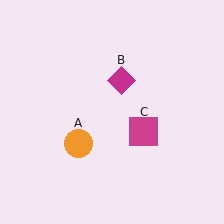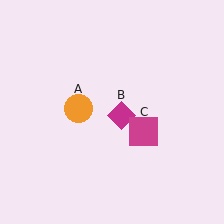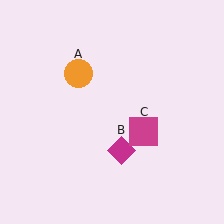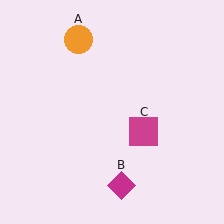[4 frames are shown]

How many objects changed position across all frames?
2 objects changed position: orange circle (object A), magenta diamond (object B).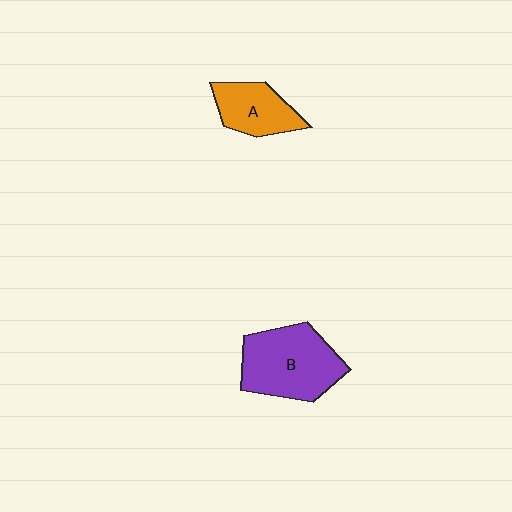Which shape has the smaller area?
Shape A (orange).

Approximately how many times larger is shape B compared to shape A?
Approximately 1.7 times.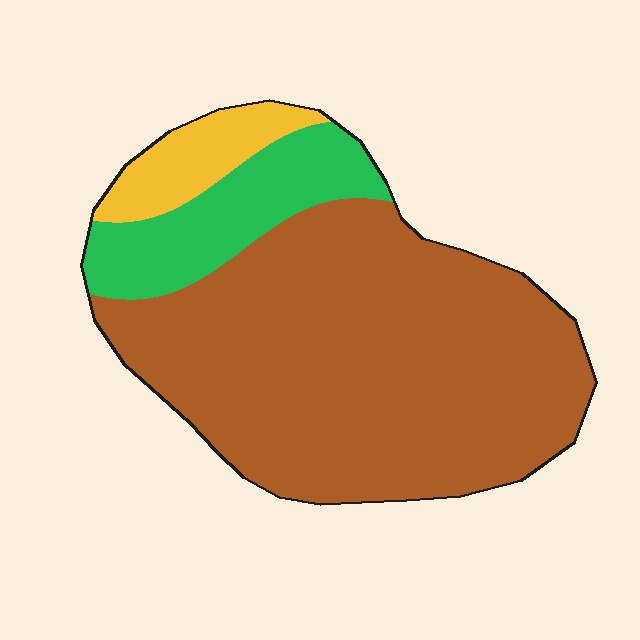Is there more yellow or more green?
Green.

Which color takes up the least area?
Yellow, at roughly 10%.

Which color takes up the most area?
Brown, at roughly 75%.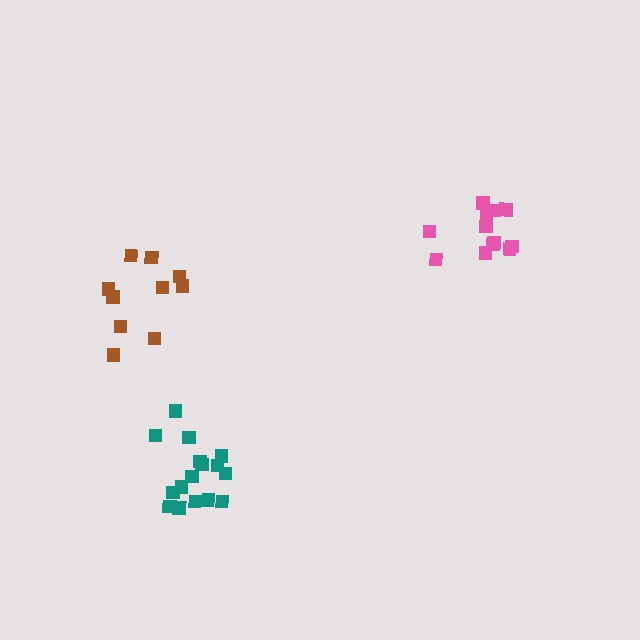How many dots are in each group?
Group 1: 10 dots, Group 2: 16 dots, Group 3: 12 dots (38 total).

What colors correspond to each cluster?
The clusters are colored: brown, teal, pink.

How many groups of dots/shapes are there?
There are 3 groups.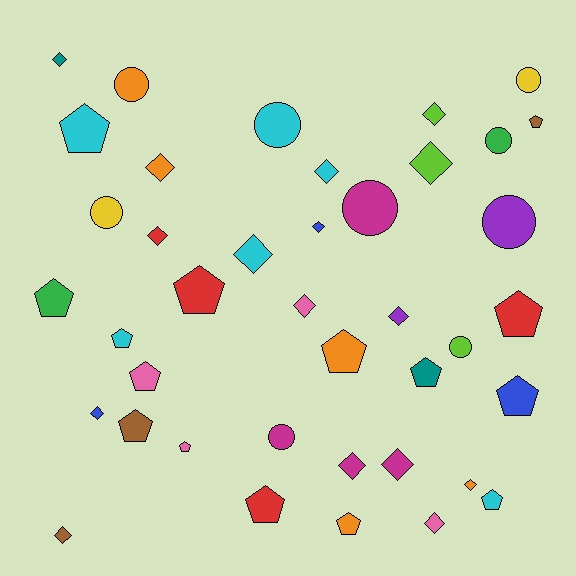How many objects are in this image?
There are 40 objects.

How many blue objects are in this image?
There are 3 blue objects.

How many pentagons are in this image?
There are 15 pentagons.